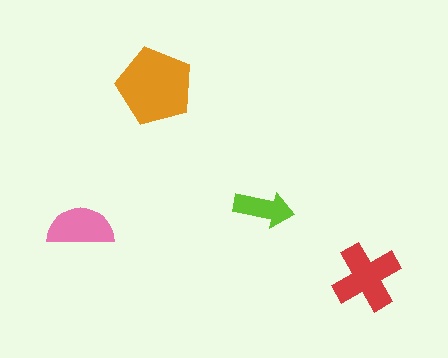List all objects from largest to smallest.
The orange pentagon, the red cross, the pink semicircle, the lime arrow.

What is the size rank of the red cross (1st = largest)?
2nd.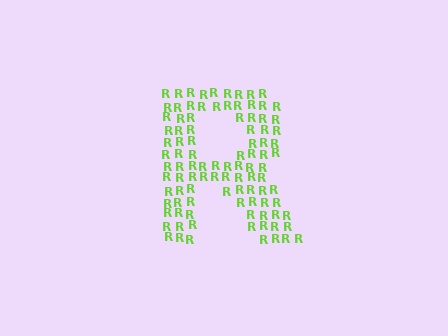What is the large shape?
The large shape is the letter R.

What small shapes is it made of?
It is made of small letter R's.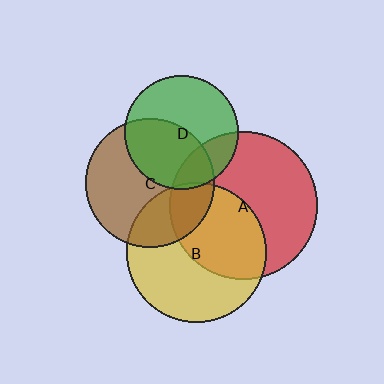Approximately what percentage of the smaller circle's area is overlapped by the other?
Approximately 45%.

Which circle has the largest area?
Circle A (red).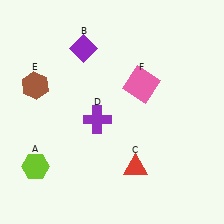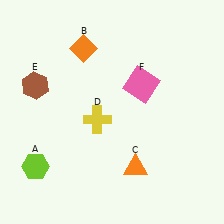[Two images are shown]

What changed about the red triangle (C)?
In Image 1, C is red. In Image 2, it changed to orange.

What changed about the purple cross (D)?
In Image 1, D is purple. In Image 2, it changed to yellow.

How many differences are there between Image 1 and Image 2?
There are 3 differences between the two images.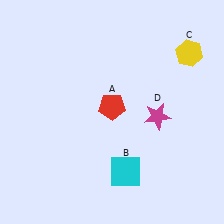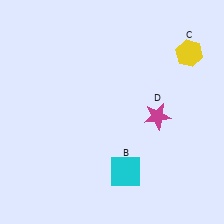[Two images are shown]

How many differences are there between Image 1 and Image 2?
There is 1 difference between the two images.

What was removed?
The red pentagon (A) was removed in Image 2.